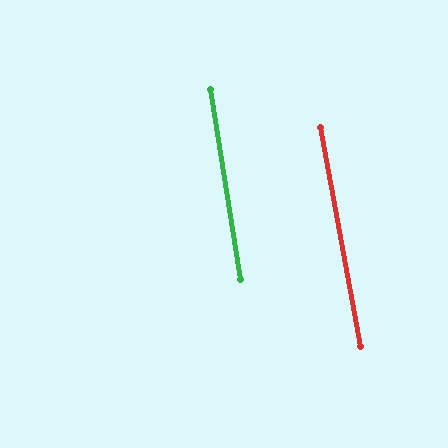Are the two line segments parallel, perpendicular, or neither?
Parallel — their directions differ by only 1.1°.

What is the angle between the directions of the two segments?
Approximately 1 degree.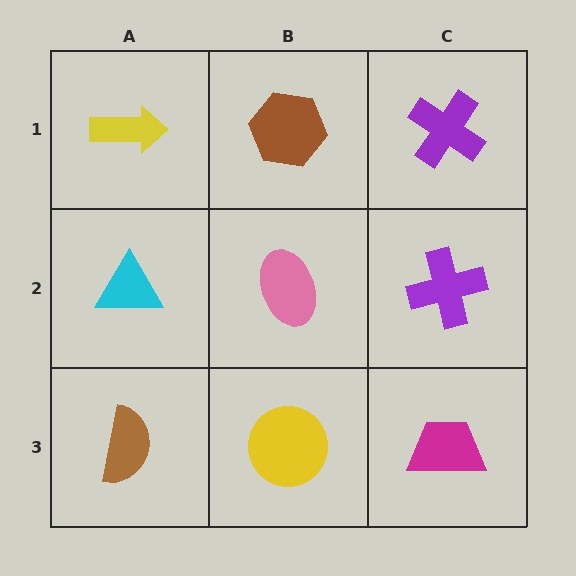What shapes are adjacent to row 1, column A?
A cyan triangle (row 2, column A), a brown hexagon (row 1, column B).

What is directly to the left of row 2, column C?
A pink ellipse.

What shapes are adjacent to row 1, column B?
A pink ellipse (row 2, column B), a yellow arrow (row 1, column A), a purple cross (row 1, column C).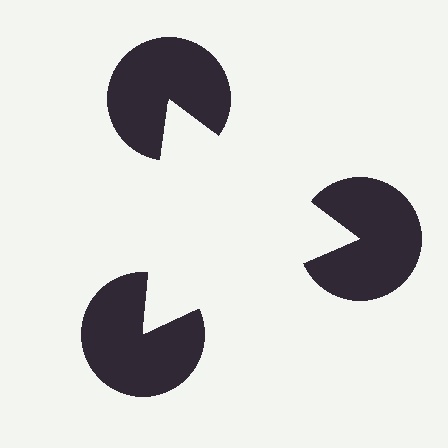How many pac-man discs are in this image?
There are 3 — one at each vertex of the illusory triangle.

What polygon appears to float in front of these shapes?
An illusory triangle — its edges are inferred from the aligned wedge cuts in the pac-man discs, not physically drawn.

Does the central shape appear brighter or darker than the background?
It typically appears slightly brighter than the background, even though no actual brightness change is drawn.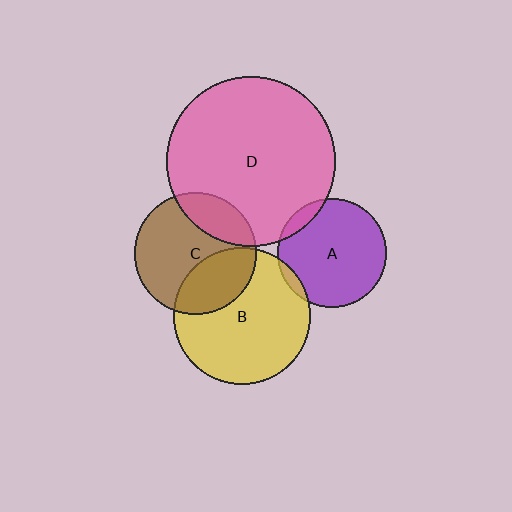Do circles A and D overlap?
Yes.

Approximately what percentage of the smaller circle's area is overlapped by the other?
Approximately 10%.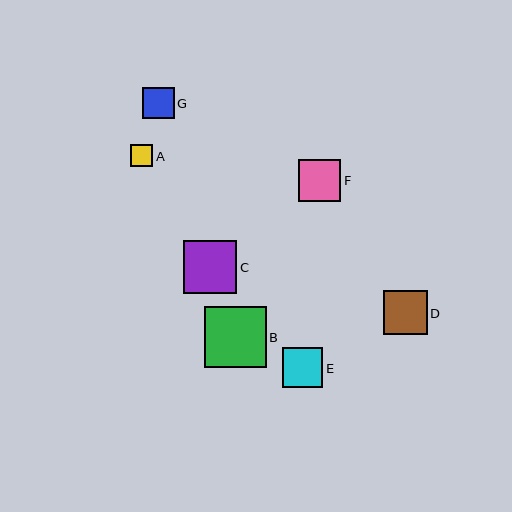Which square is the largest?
Square B is the largest with a size of approximately 61 pixels.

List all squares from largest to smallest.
From largest to smallest: B, C, D, F, E, G, A.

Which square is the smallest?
Square A is the smallest with a size of approximately 22 pixels.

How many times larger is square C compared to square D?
Square C is approximately 1.2 times the size of square D.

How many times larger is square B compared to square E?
Square B is approximately 1.5 times the size of square E.